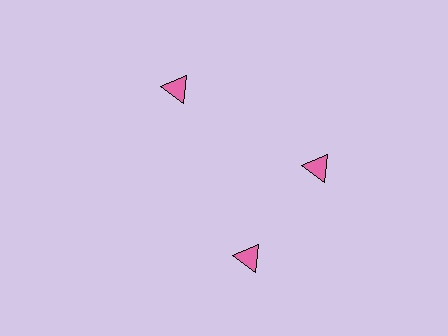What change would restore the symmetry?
The symmetry would be restored by rotating it back into even spacing with its neighbors so that all 3 triangles sit at equal angles and equal distance from the center.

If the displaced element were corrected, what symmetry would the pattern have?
It would have 3-fold rotational symmetry — the pattern would map onto itself every 120 degrees.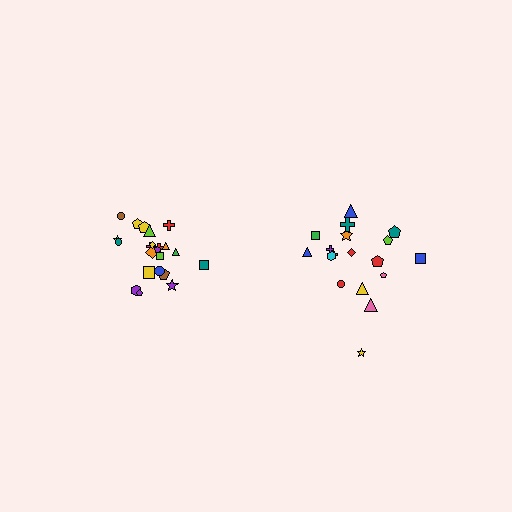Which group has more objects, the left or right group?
The left group.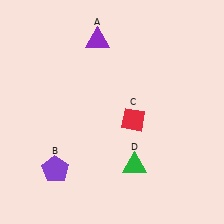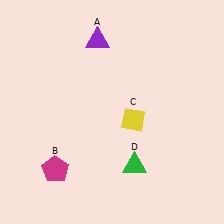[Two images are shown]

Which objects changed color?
B changed from purple to magenta. C changed from red to yellow.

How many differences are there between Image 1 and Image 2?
There are 2 differences between the two images.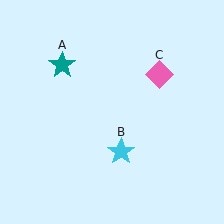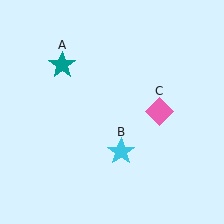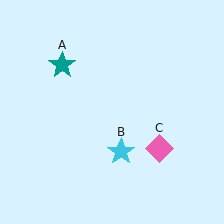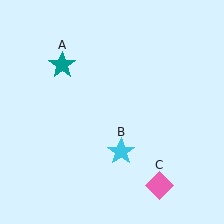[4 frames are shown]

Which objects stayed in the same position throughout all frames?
Teal star (object A) and cyan star (object B) remained stationary.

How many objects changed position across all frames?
1 object changed position: pink diamond (object C).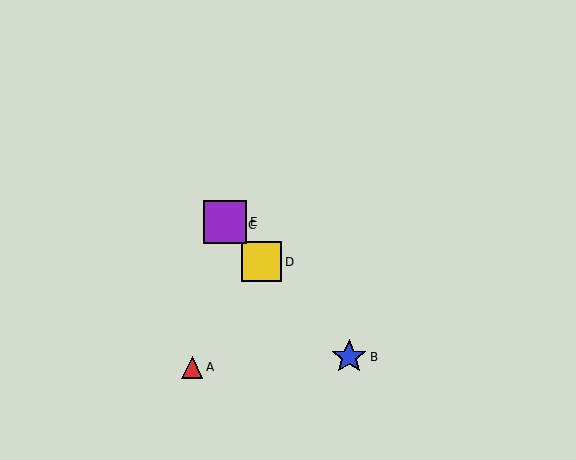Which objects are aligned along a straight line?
Objects B, C, D, E are aligned along a straight line.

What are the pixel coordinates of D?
Object D is at (262, 262).